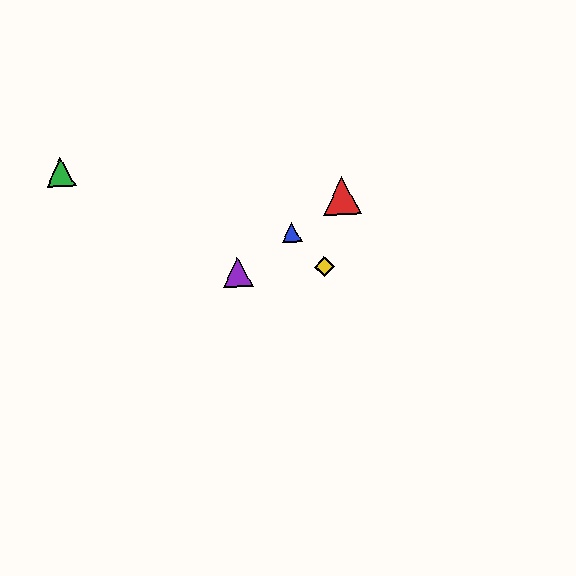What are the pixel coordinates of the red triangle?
The red triangle is at (342, 196).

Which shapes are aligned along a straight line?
The red triangle, the blue triangle, the purple triangle are aligned along a straight line.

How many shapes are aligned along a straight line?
3 shapes (the red triangle, the blue triangle, the purple triangle) are aligned along a straight line.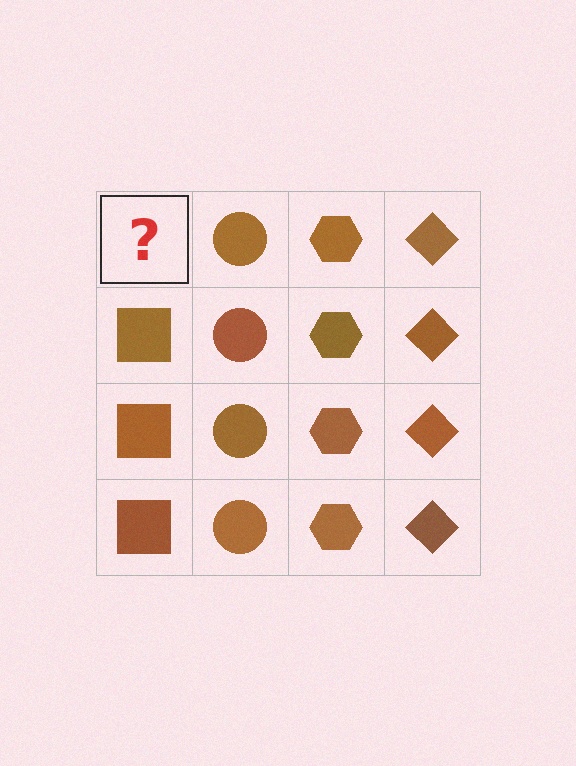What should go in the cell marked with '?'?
The missing cell should contain a brown square.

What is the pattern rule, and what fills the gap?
The rule is that each column has a consistent shape. The gap should be filled with a brown square.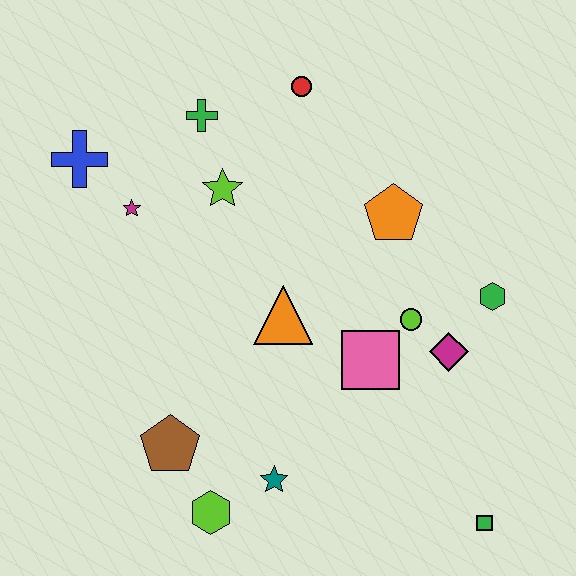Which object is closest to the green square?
The magenta diamond is closest to the green square.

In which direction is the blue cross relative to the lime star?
The blue cross is to the left of the lime star.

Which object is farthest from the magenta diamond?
The blue cross is farthest from the magenta diamond.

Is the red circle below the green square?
No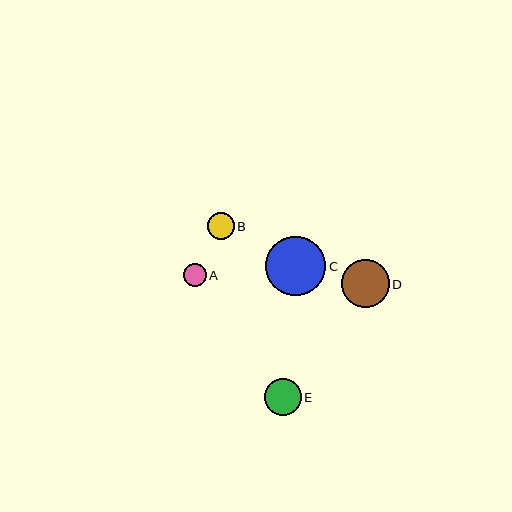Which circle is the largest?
Circle C is the largest with a size of approximately 60 pixels.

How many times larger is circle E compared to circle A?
Circle E is approximately 1.6 times the size of circle A.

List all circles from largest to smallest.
From largest to smallest: C, D, E, B, A.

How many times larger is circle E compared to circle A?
Circle E is approximately 1.6 times the size of circle A.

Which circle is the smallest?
Circle A is the smallest with a size of approximately 23 pixels.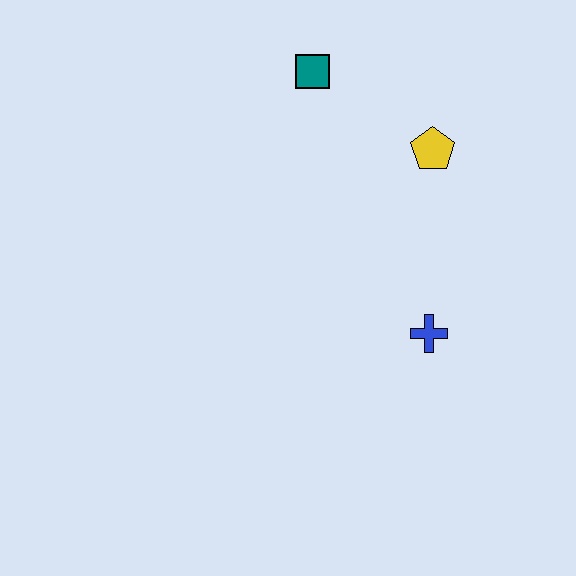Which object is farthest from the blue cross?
The teal square is farthest from the blue cross.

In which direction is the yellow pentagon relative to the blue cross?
The yellow pentagon is above the blue cross.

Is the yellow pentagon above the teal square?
No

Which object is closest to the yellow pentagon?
The teal square is closest to the yellow pentagon.